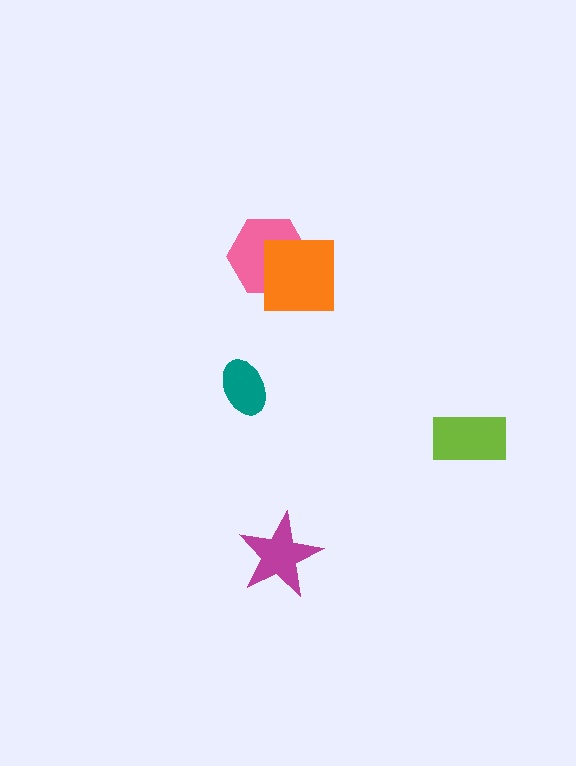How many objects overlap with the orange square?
1 object overlaps with the orange square.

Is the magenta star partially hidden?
No, no other shape covers it.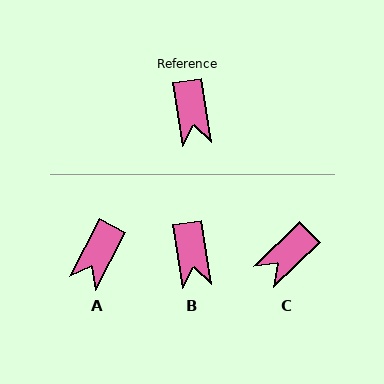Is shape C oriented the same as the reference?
No, it is off by about 54 degrees.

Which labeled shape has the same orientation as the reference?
B.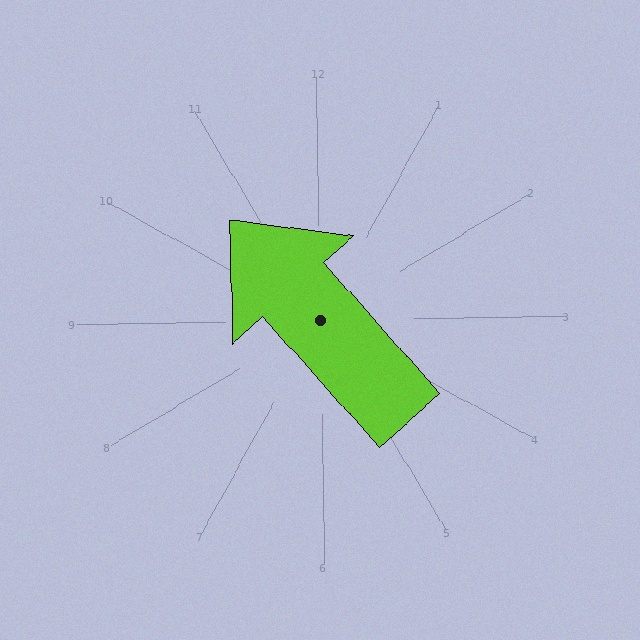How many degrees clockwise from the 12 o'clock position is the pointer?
Approximately 319 degrees.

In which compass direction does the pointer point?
Northwest.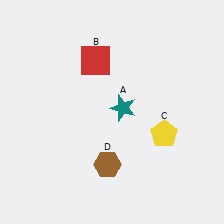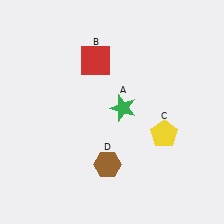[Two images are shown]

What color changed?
The star (A) changed from teal in Image 1 to green in Image 2.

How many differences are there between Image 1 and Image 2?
There is 1 difference between the two images.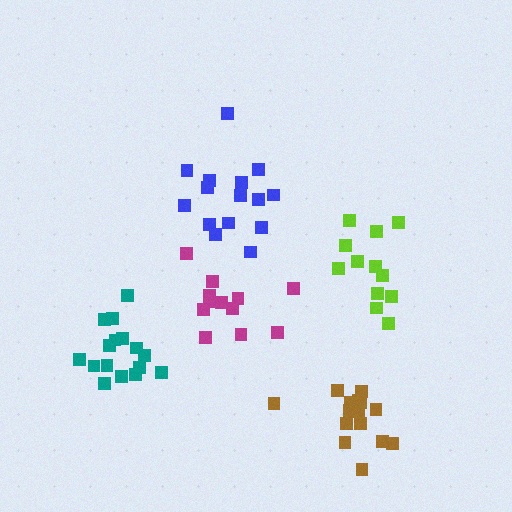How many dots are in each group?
Group 1: 15 dots, Group 2: 12 dots, Group 3: 16 dots, Group 4: 15 dots, Group 5: 12 dots (70 total).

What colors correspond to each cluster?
The clusters are colored: blue, lime, teal, brown, magenta.